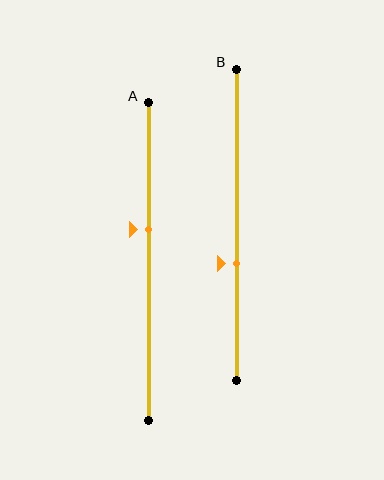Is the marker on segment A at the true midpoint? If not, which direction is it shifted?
No, the marker on segment A is shifted upward by about 10% of the segment length.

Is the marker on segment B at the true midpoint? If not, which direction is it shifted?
No, the marker on segment B is shifted downward by about 12% of the segment length.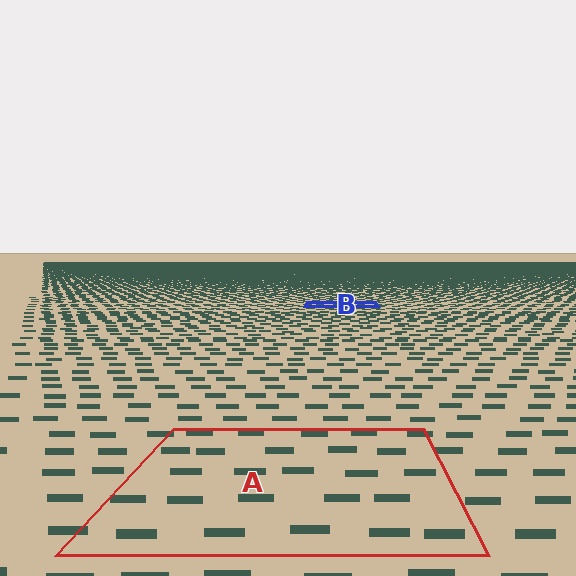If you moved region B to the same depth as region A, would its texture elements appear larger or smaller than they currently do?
They would appear larger. At a closer depth, the same texture elements are projected at a bigger on-screen size.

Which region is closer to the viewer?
Region A is closer. The texture elements there are larger and more spread out.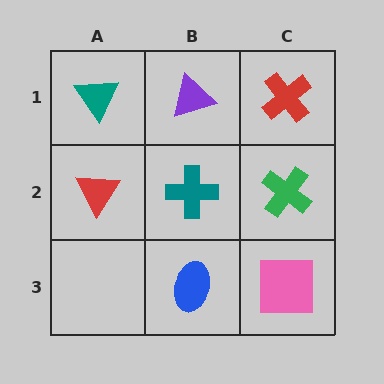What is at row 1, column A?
A teal triangle.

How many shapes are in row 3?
2 shapes.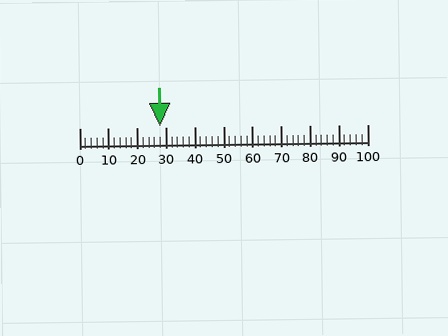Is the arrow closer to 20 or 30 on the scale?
The arrow is closer to 30.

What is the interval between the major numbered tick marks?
The major tick marks are spaced 10 units apart.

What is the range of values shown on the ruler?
The ruler shows values from 0 to 100.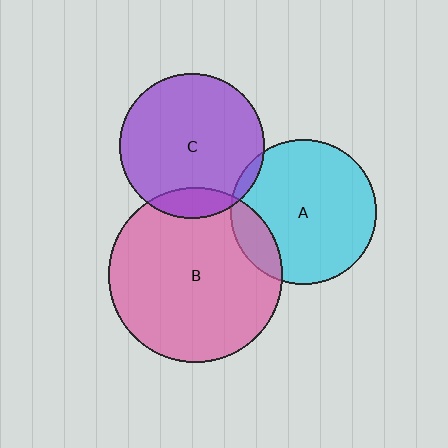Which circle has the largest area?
Circle B (pink).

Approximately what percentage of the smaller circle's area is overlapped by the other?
Approximately 15%.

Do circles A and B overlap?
Yes.